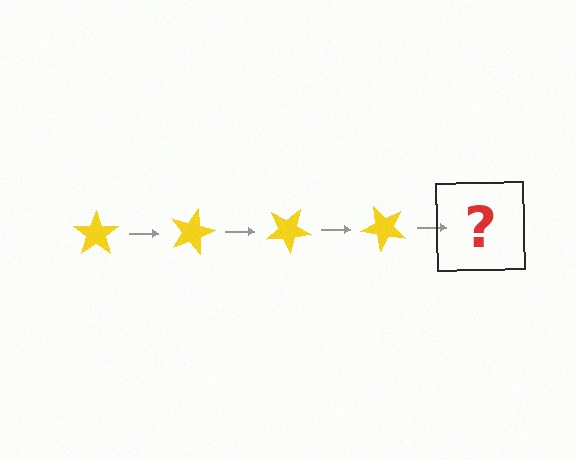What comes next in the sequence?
The next element should be a yellow star rotated 60 degrees.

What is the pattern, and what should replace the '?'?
The pattern is that the star rotates 15 degrees each step. The '?' should be a yellow star rotated 60 degrees.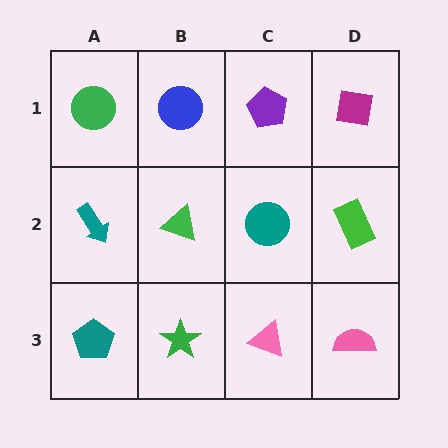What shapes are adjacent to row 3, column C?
A teal circle (row 2, column C), a green star (row 3, column B), a pink semicircle (row 3, column D).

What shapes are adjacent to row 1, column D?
A green rectangle (row 2, column D), a purple pentagon (row 1, column C).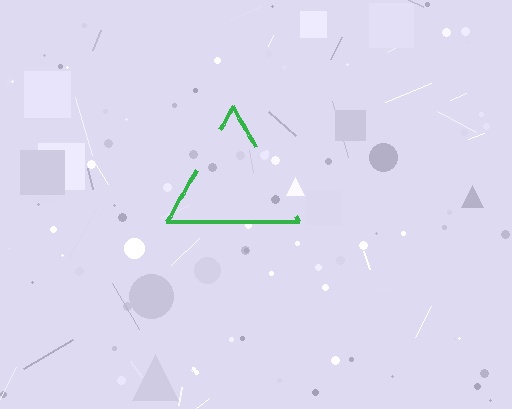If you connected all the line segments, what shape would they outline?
They would outline a triangle.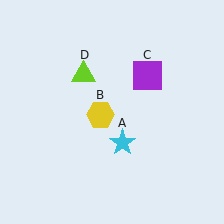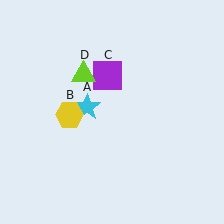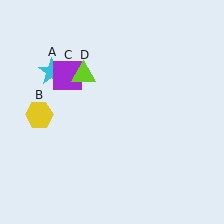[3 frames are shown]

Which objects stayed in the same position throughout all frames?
Lime triangle (object D) remained stationary.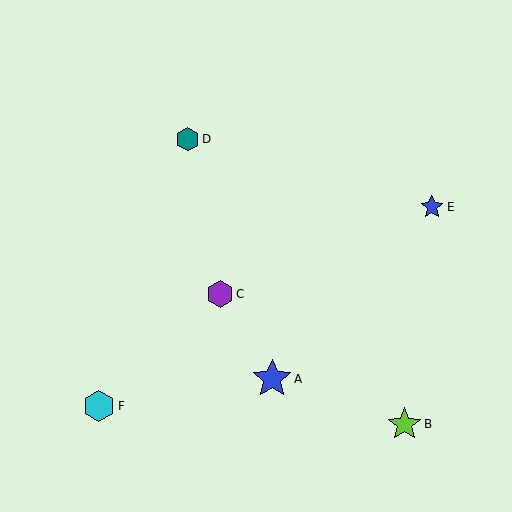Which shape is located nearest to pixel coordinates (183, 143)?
The teal hexagon (labeled D) at (188, 139) is nearest to that location.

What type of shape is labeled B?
Shape B is a lime star.